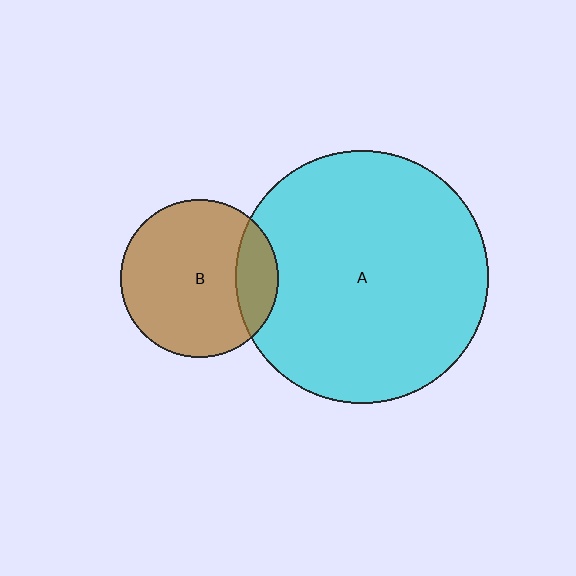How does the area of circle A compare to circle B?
Approximately 2.6 times.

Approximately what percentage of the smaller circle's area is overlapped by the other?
Approximately 20%.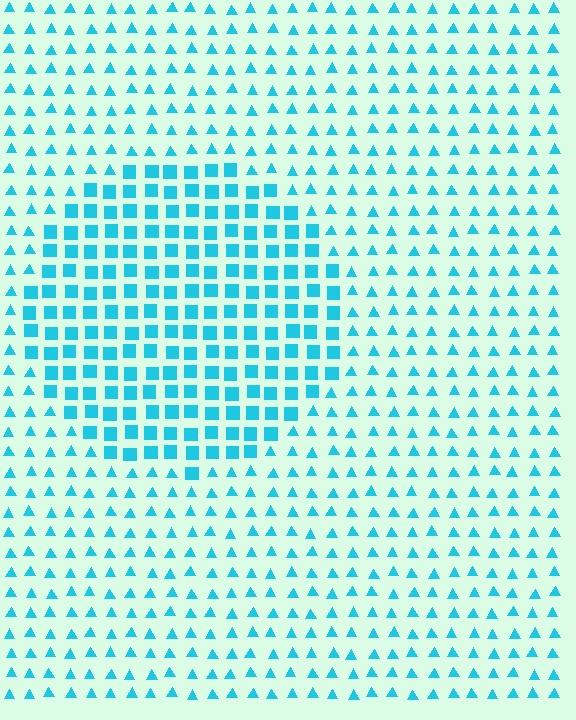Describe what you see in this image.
The image is filled with small cyan elements arranged in a uniform grid. A circle-shaped region contains squares, while the surrounding area contains triangles. The boundary is defined purely by the change in element shape.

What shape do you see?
I see a circle.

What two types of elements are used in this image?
The image uses squares inside the circle region and triangles outside it.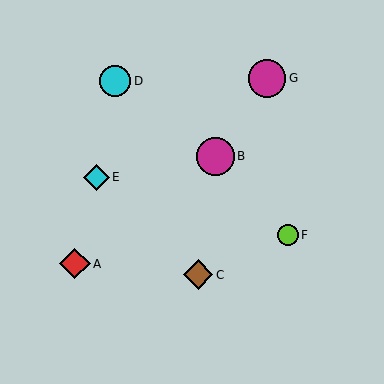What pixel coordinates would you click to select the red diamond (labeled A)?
Click at (75, 264) to select the red diamond A.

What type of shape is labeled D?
Shape D is a cyan circle.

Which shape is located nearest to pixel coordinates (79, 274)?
The red diamond (labeled A) at (75, 264) is nearest to that location.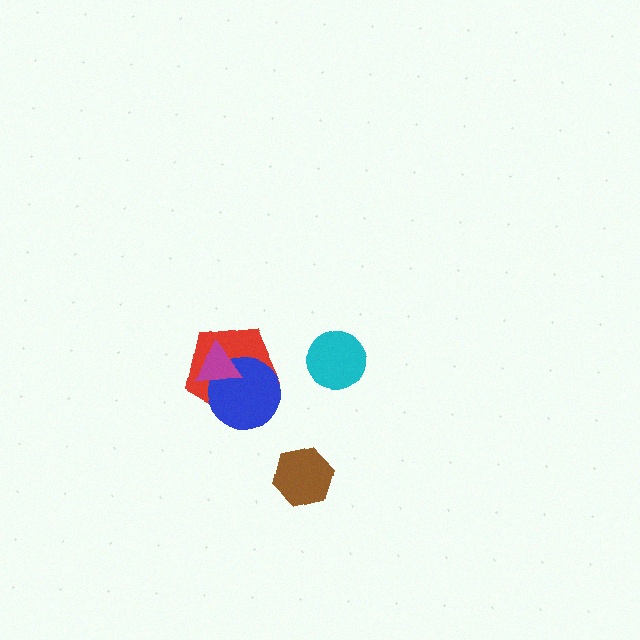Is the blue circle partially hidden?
Yes, it is partially covered by another shape.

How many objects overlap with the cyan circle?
0 objects overlap with the cyan circle.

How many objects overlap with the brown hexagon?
0 objects overlap with the brown hexagon.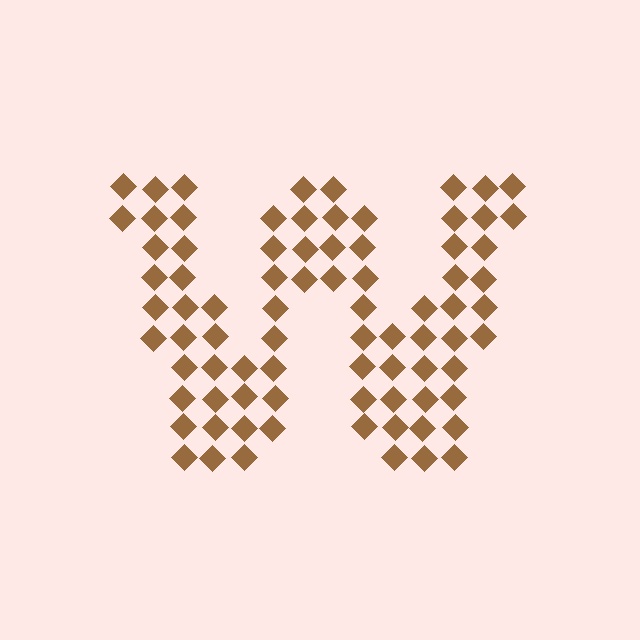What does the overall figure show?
The overall figure shows the letter W.